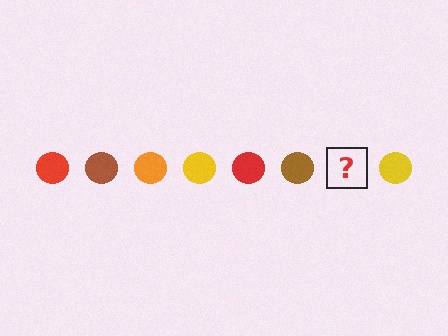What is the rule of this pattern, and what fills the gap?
The rule is that the pattern cycles through red, brown, orange, yellow circles. The gap should be filled with an orange circle.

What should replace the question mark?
The question mark should be replaced with an orange circle.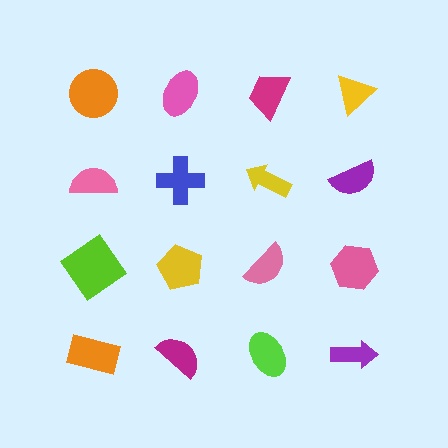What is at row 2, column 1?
A pink semicircle.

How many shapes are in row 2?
4 shapes.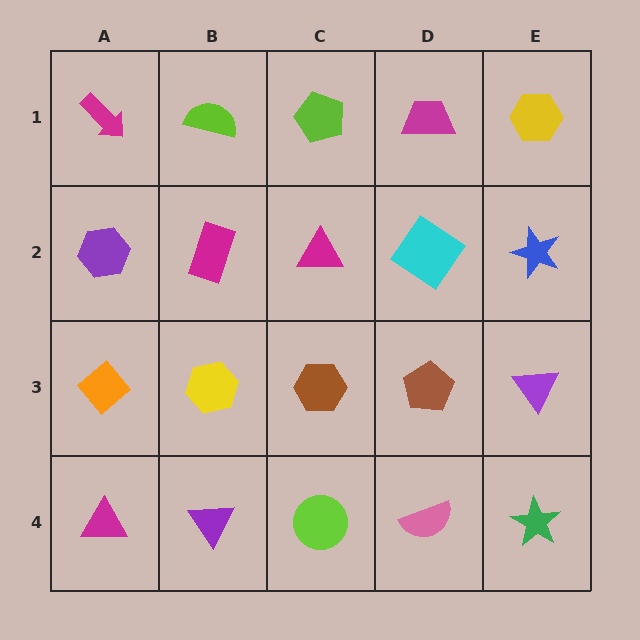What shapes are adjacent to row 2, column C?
A lime pentagon (row 1, column C), a brown hexagon (row 3, column C), a magenta rectangle (row 2, column B), a cyan diamond (row 2, column D).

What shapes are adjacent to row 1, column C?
A magenta triangle (row 2, column C), a lime semicircle (row 1, column B), a magenta trapezoid (row 1, column D).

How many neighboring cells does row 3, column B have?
4.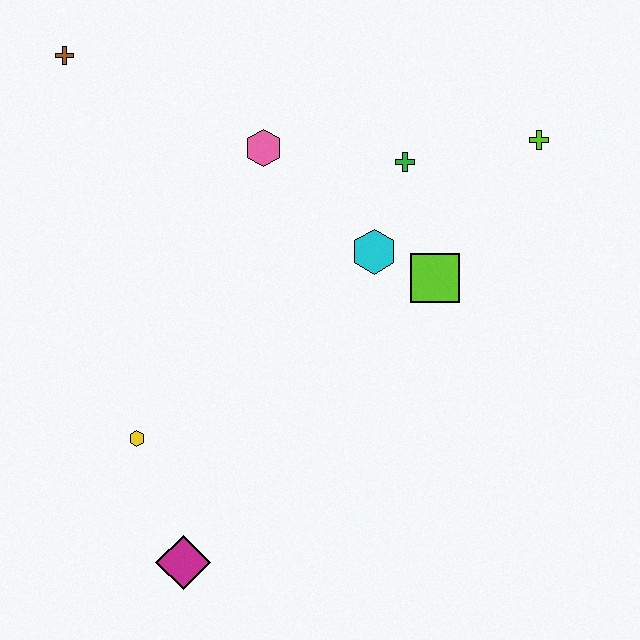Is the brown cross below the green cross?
No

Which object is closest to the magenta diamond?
The yellow hexagon is closest to the magenta diamond.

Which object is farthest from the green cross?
The magenta diamond is farthest from the green cross.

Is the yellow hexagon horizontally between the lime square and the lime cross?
No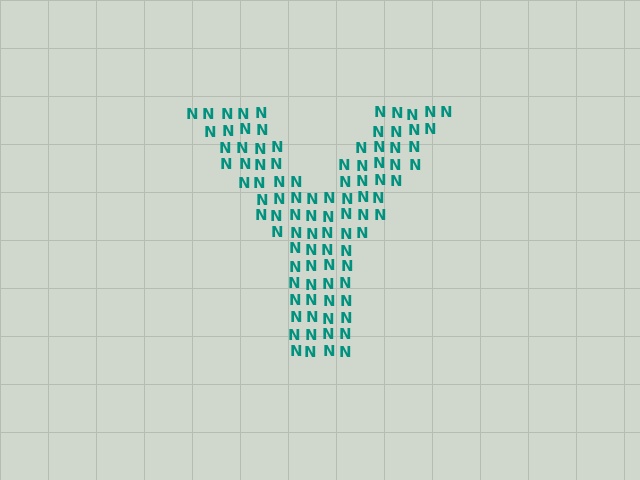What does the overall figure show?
The overall figure shows the letter Y.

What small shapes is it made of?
It is made of small letter N's.